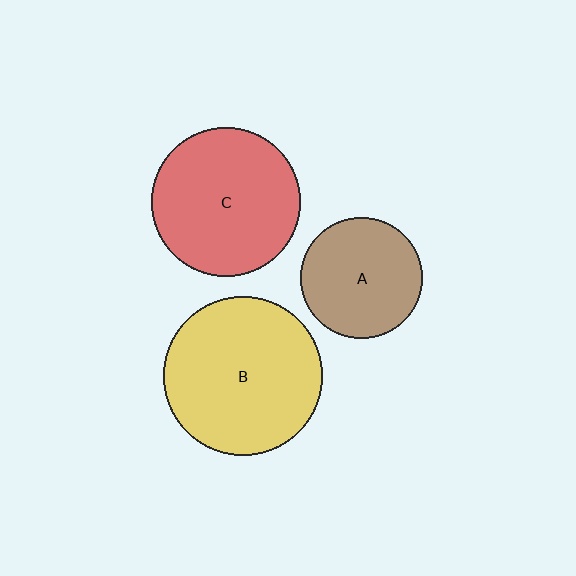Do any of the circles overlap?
No, none of the circles overlap.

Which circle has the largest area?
Circle B (yellow).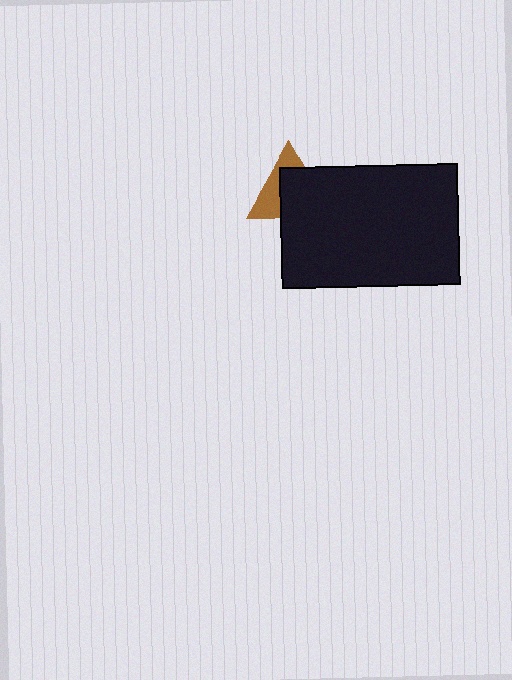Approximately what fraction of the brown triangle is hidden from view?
Roughly 59% of the brown triangle is hidden behind the black rectangle.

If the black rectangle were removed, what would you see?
You would see the complete brown triangle.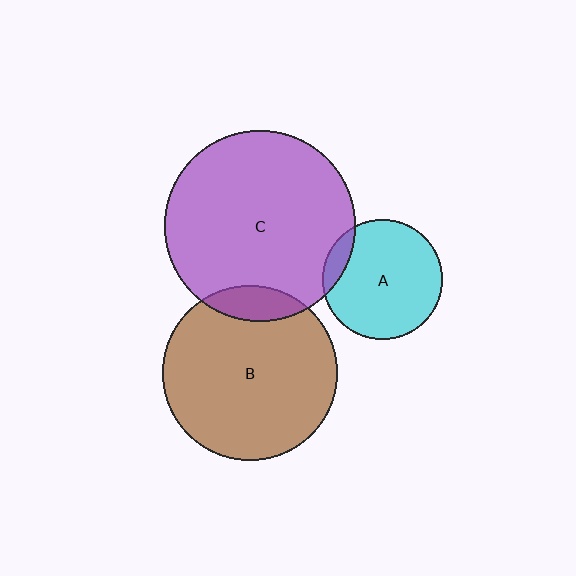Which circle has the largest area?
Circle C (purple).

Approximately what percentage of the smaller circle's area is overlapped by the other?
Approximately 10%.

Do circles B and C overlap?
Yes.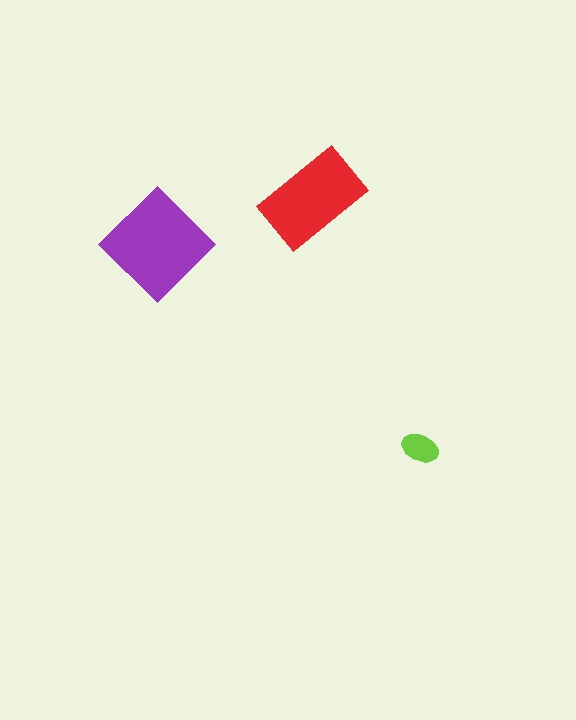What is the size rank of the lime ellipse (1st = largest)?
3rd.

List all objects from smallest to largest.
The lime ellipse, the red rectangle, the purple diamond.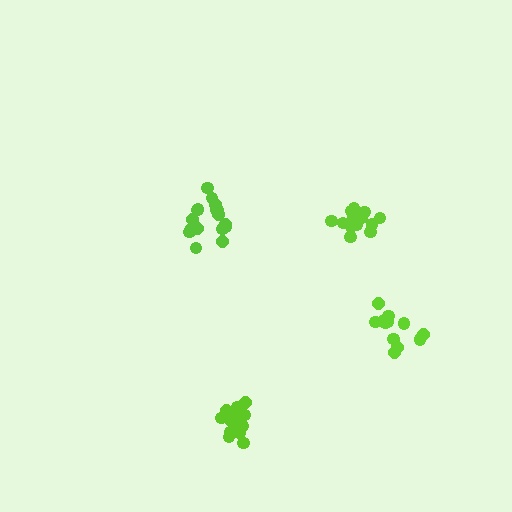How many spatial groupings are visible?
There are 4 spatial groupings.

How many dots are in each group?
Group 1: 13 dots, Group 2: 12 dots, Group 3: 17 dots, Group 4: 18 dots (60 total).